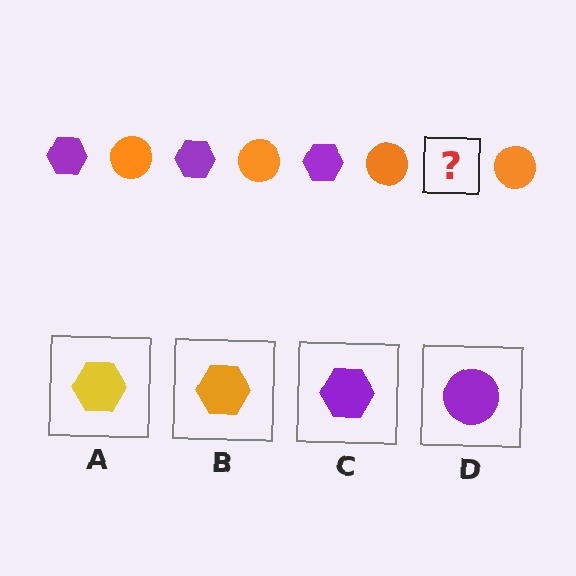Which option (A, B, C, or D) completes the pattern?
C.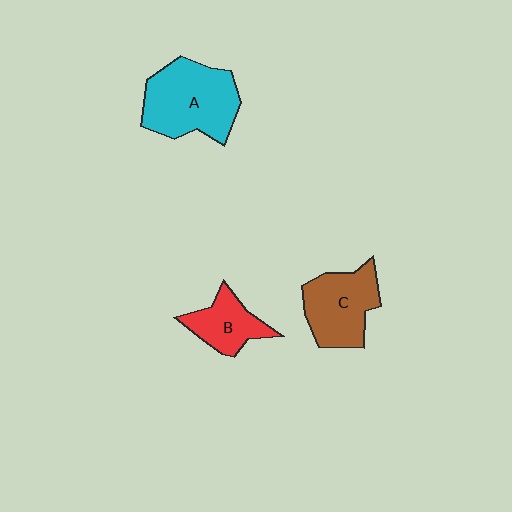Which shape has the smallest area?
Shape B (red).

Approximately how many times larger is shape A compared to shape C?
Approximately 1.3 times.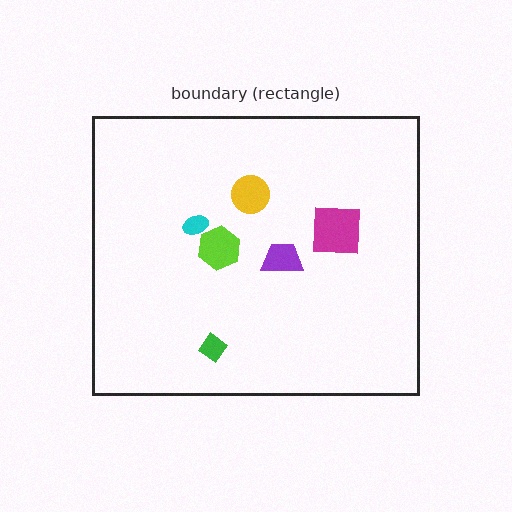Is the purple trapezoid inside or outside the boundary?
Inside.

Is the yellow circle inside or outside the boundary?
Inside.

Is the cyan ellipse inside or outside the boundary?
Inside.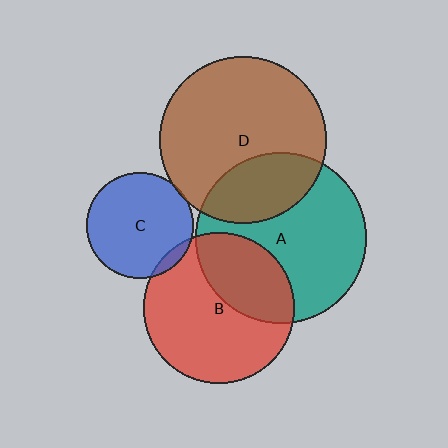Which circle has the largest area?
Circle A (teal).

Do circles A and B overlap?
Yes.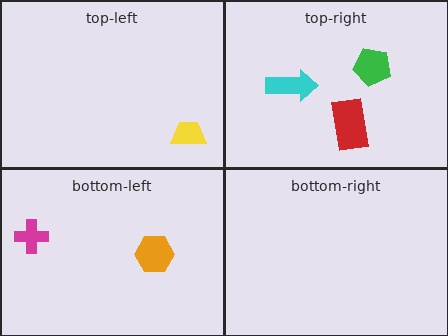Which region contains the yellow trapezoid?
The top-left region.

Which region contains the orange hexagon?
The bottom-left region.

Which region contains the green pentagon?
The top-right region.